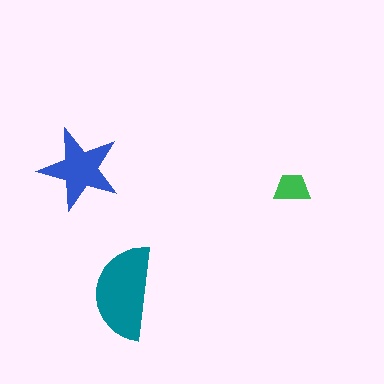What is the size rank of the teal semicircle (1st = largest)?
1st.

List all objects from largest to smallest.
The teal semicircle, the blue star, the green trapezoid.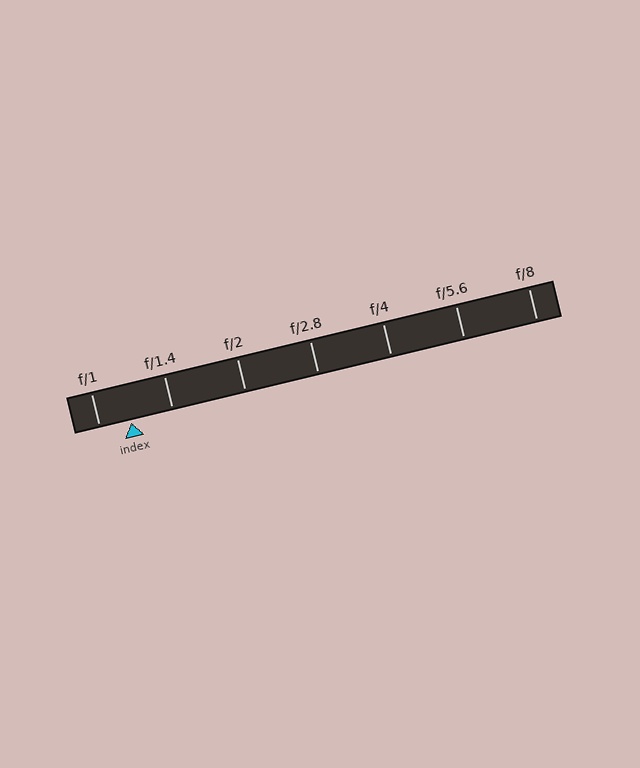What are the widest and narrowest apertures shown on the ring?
The widest aperture shown is f/1 and the narrowest is f/8.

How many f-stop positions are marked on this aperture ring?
There are 7 f-stop positions marked.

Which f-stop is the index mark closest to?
The index mark is closest to f/1.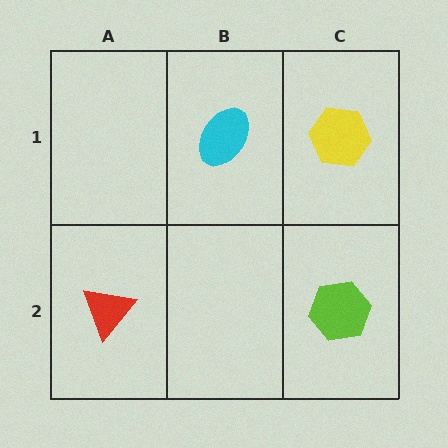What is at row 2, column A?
A red triangle.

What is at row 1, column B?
A cyan ellipse.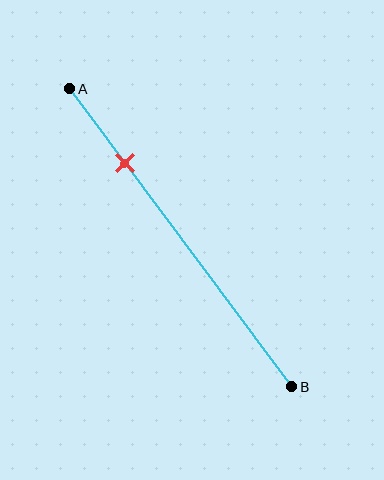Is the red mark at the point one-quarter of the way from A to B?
Yes, the mark is approximately at the one-quarter point.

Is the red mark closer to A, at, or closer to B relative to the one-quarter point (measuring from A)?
The red mark is approximately at the one-quarter point of segment AB.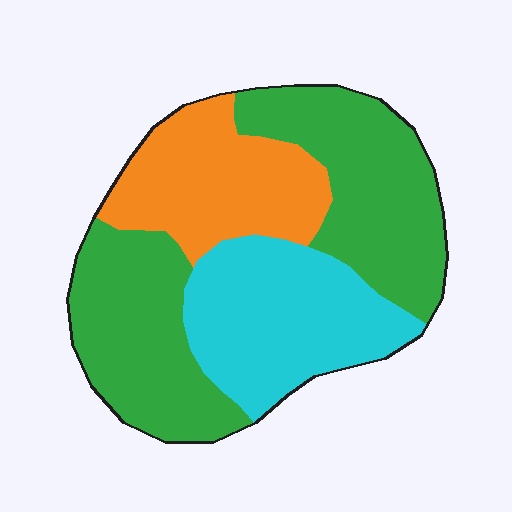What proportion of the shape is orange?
Orange covers around 25% of the shape.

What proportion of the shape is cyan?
Cyan covers 27% of the shape.